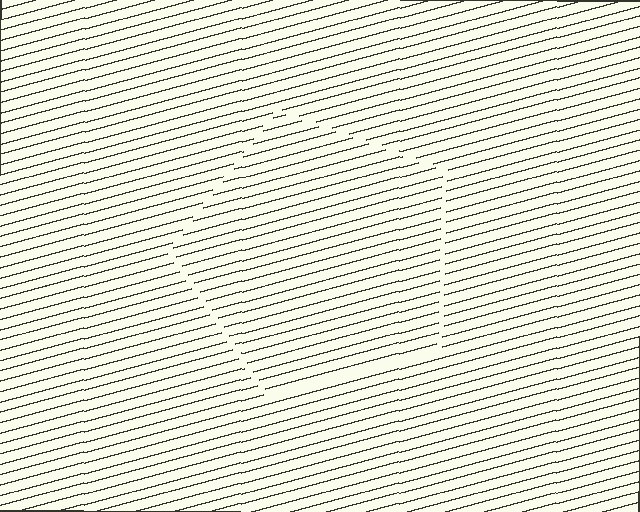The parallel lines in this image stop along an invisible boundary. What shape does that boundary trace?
An illusory pentagon. The interior of the shape contains the same grating, shifted by half a period — the contour is defined by the phase discontinuity where line-ends from the inner and outer gratings abut.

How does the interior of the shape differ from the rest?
The interior of the shape contains the same grating, shifted by half a period — the contour is defined by the phase discontinuity where line-ends from the inner and outer gratings abut.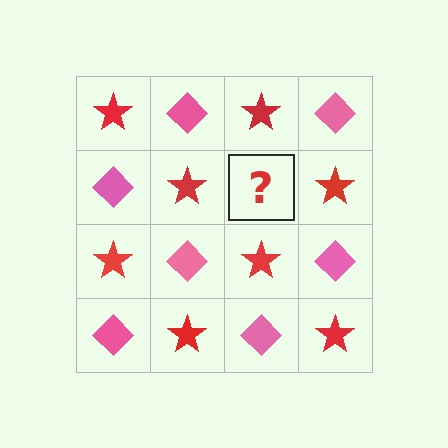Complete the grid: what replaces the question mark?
The question mark should be replaced with a pink diamond.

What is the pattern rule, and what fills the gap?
The rule is that it alternates red star and pink diamond in a checkerboard pattern. The gap should be filled with a pink diamond.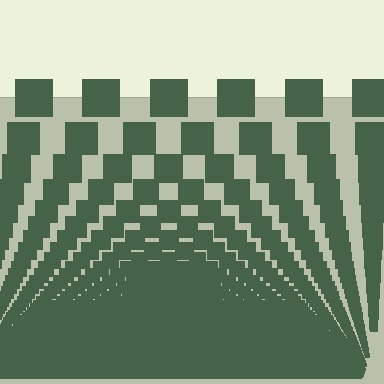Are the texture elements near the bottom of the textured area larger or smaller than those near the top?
Smaller. The gradient is inverted — elements near the bottom are smaller and denser.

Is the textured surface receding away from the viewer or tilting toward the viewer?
The surface appears to tilt toward the viewer. Texture elements get larger and sparser toward the top.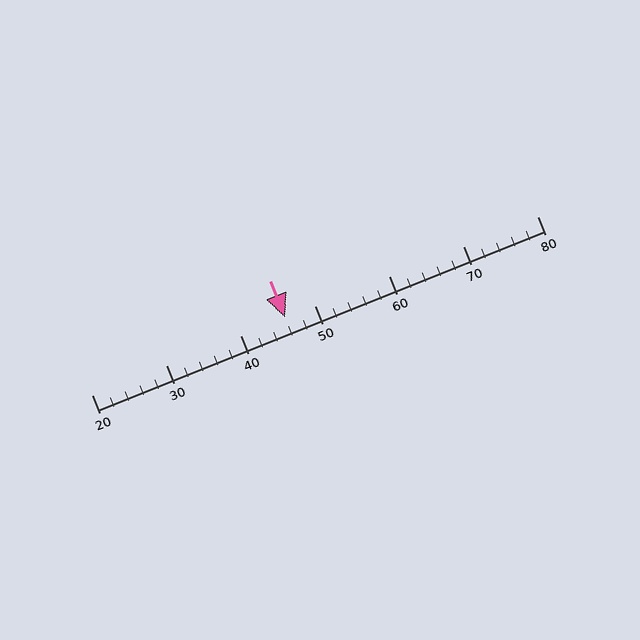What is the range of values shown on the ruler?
The ruler shows values from 20 to 80.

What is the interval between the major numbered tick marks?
The major tick marks are spaced 10 units apart.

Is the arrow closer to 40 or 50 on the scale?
The arrow is closer to 50.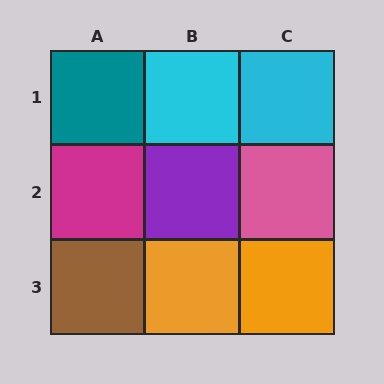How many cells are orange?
2 cells are orange.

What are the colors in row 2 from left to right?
Magenta, purple, pink.